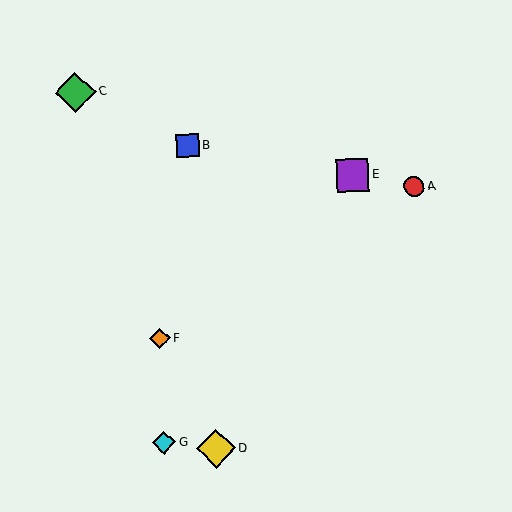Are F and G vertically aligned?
Yes, both are at x≈160.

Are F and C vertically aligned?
No, F is at x≈160 and C is at x≈76.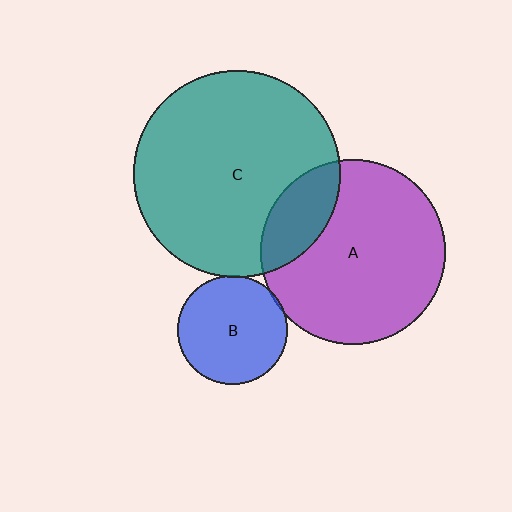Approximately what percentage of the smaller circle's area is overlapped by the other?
Approximately 5%.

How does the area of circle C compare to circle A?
Approximately 1.2 times.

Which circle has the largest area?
Circle C (teal).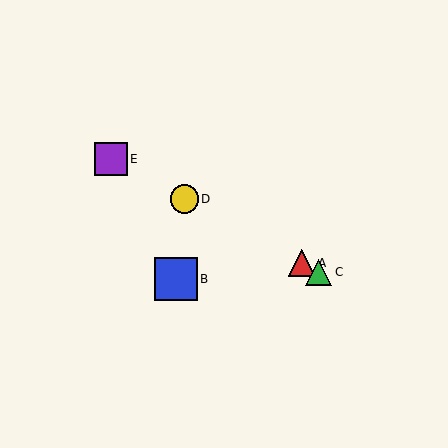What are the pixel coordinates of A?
Object A is at (302, 263).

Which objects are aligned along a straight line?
Objects A, C, D, E are aligned along a straight line.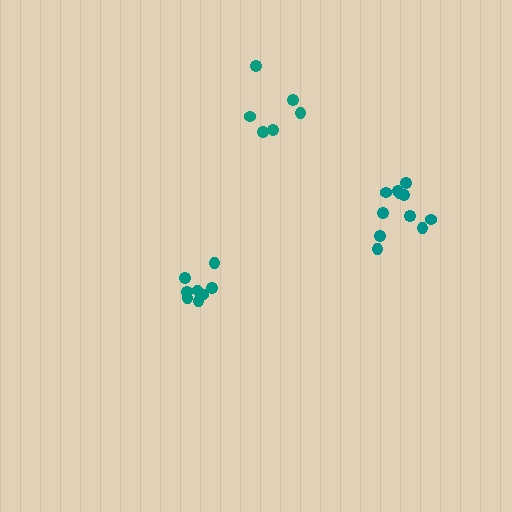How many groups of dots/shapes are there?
There are 3 groups.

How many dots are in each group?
Group 1: 8 dots, Group 2: 6 dots, Group 3: 11 dots (25 total).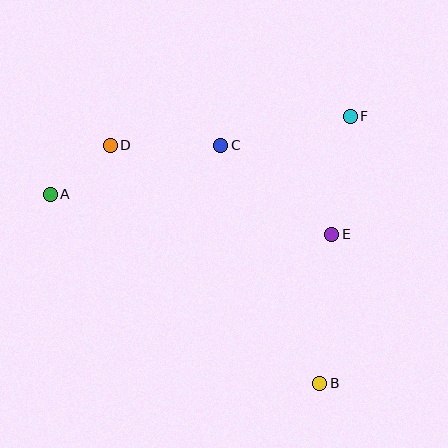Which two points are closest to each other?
Points A and D are closest to each other.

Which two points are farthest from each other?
Points A and B are farthest from each other.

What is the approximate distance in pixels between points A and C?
The distance between A and C is approximately 177 pixels.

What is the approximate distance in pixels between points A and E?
The distance between A and E is approximately 284 pixels.